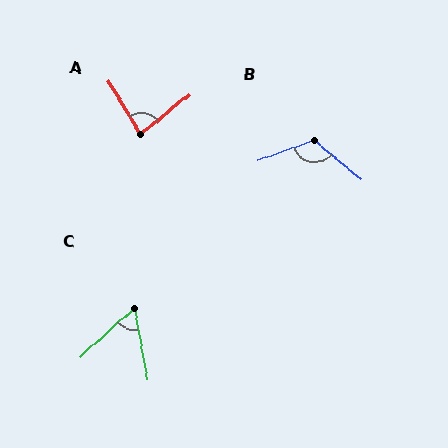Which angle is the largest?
B, at approximately 120 degrees.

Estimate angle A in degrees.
Approximately 82 degrees.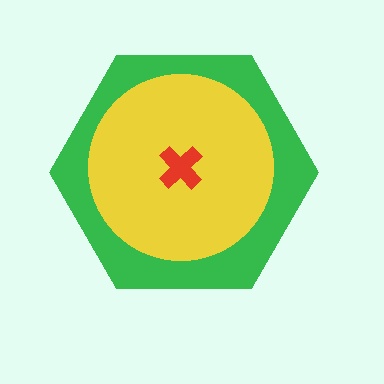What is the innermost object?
The red cross.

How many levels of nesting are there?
3.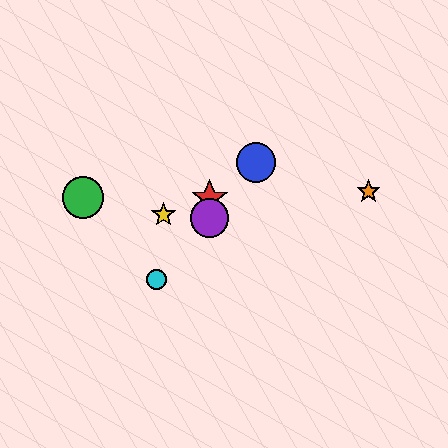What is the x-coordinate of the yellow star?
The yellow star is at x≈164.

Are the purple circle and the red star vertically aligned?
Yes, both are at x≈210.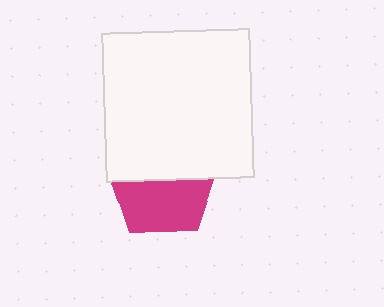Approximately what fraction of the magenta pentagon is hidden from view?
Roughly 46% of the magenta pentagon is hidden behind the white square.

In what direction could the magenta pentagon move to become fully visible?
The magenta pentagon could move down. That would shift it out from behind the white square entirely.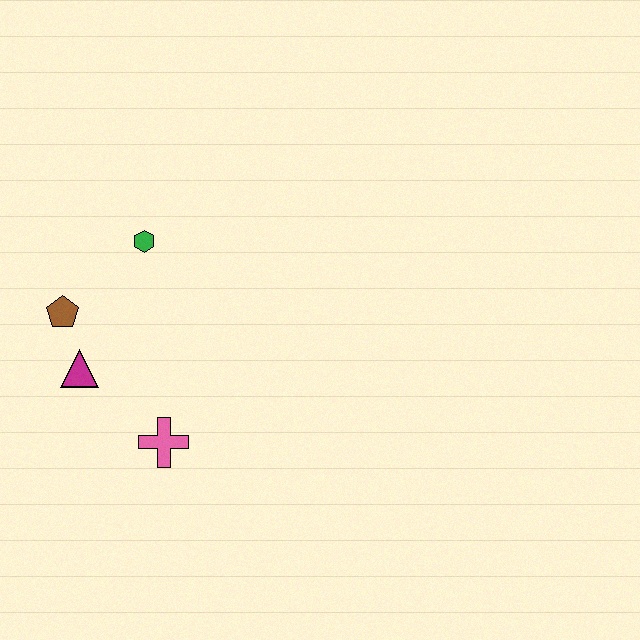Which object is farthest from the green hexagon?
The pink cross is farthest from the green hexagon.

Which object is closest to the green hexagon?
The brown pentagon is closest to the green hexagon.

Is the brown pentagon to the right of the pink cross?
No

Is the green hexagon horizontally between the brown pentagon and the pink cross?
Yes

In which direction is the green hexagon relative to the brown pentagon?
The green hexagon is to the right of the brown pentagon.